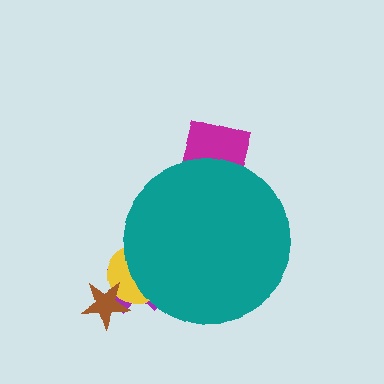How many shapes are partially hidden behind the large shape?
3 shapes are partially hidden.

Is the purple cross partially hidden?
Yes, the purple cross is partially hidden behind the teal circle.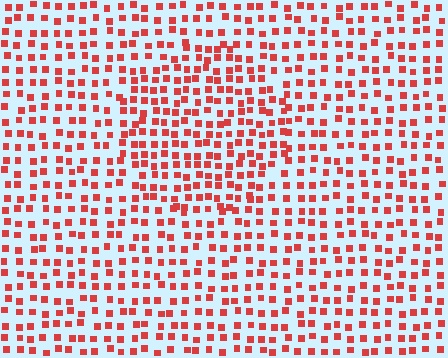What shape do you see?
I see a circle.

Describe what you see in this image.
The image contains small red elements arranged at two different densities. A circle-shaped region is visible where the elements are more densely packed than the surrounding area.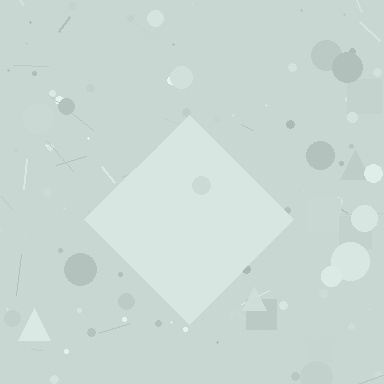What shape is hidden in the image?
A diamond is hidden in the image.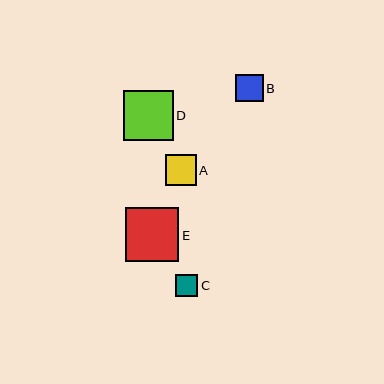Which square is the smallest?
Square C is the smallest with a size of approximately 22 pixels.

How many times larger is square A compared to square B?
Square A is approximately 1.1 times the size of square B.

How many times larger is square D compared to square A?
Square D is approximately 1.6 times the size of square A.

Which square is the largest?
Square E is the largest with a size of approximately 54 pixels.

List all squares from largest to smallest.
From largest to smallest: E, D, A, B, C.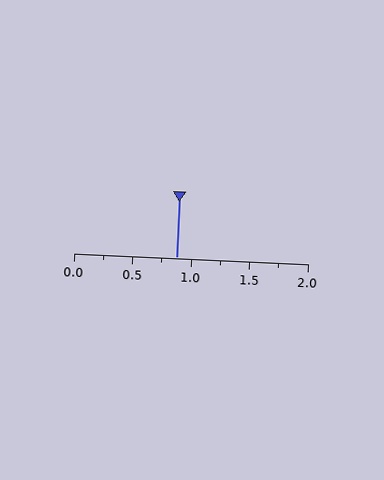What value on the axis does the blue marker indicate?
The marker indicates approximately 0.88.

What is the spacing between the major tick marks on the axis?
The major ticks are spaced 0.5 apart.